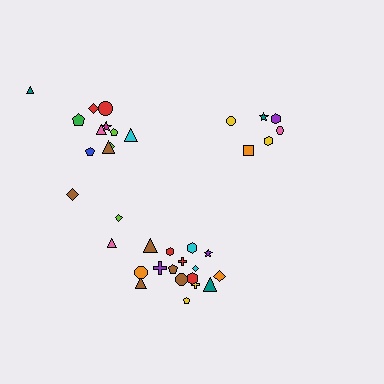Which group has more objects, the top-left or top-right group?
The top-left group.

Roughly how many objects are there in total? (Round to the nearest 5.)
Roughly 35 objects in total.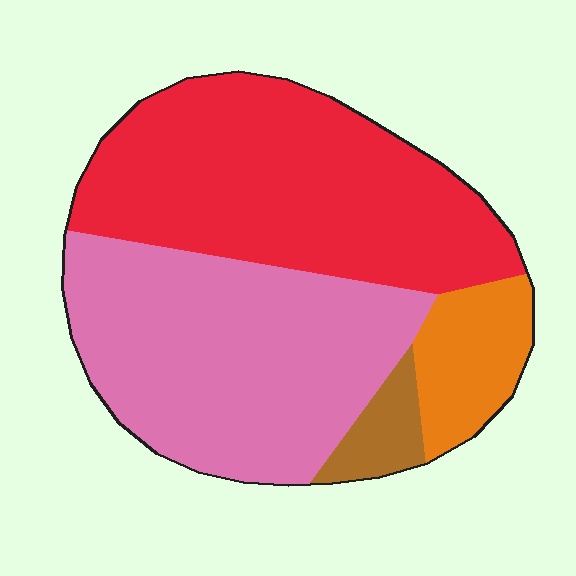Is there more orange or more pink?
Pink.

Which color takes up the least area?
Brown, at roughly 5%.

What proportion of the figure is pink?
Pink takes up between a quarter and a half of the figure.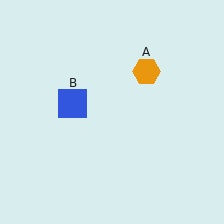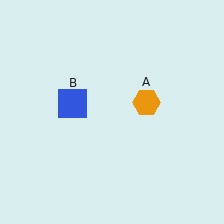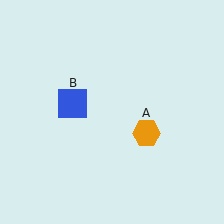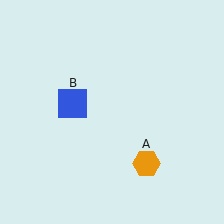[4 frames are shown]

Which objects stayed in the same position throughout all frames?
Blue square (object B) remained stationary.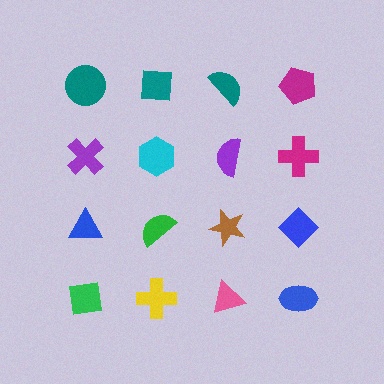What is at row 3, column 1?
A blue triangle.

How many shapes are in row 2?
4 shapes.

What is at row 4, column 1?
A green square.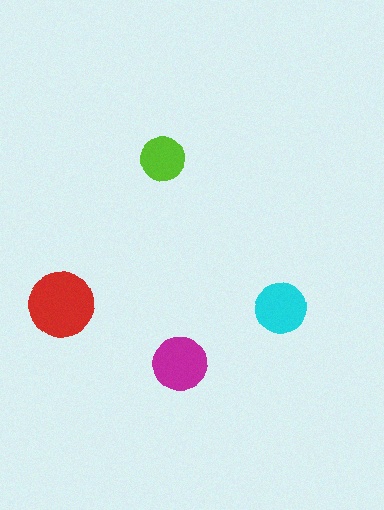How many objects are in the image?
There are 4 objects in the image.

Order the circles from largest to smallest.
the red one, the magenta one, the cyan one, the lime one.